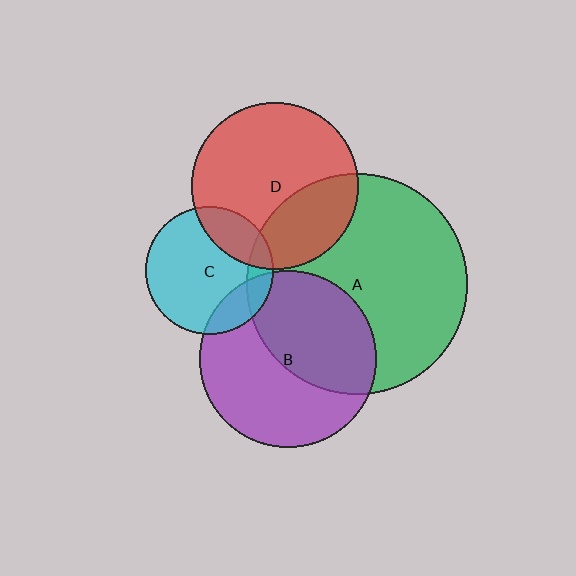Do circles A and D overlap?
Yes.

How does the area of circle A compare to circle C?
Approximately 3.0 times.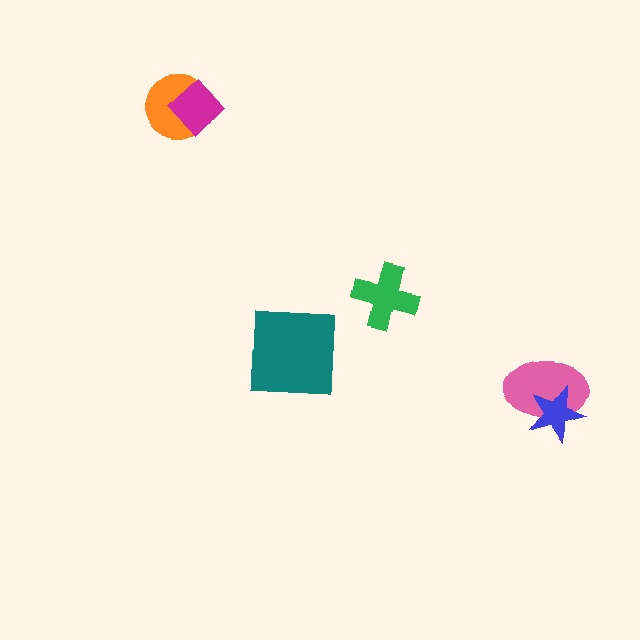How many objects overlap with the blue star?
1 object overlaps with the blue star.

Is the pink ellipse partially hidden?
Yes, it is partially covered by another shape.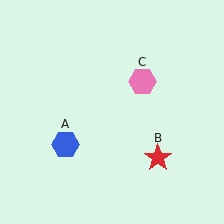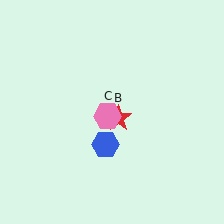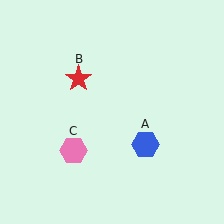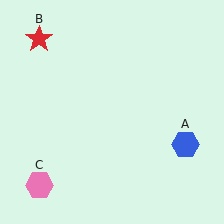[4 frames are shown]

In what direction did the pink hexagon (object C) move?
The pink hexagon (object C) moved down and to the left.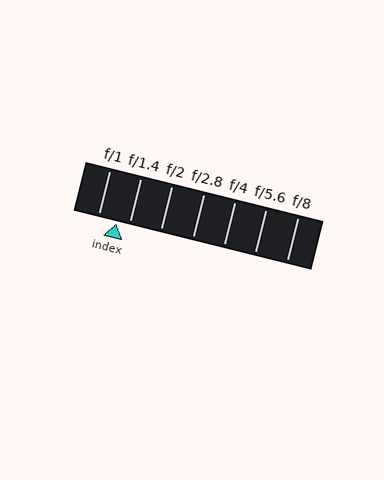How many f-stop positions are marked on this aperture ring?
There are 7 f-stop positions marked.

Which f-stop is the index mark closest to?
The index mark is closest to f/1.4.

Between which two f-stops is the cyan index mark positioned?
The index mark is between f/1 and f/1.4.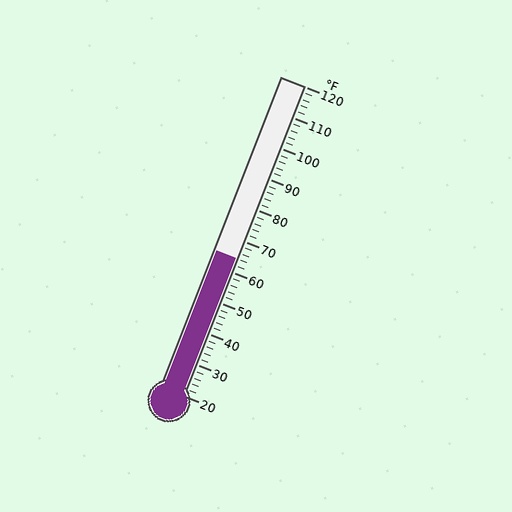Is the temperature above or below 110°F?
The temperature is below 110°F.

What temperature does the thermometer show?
The thermometer shows approximately 64°F.